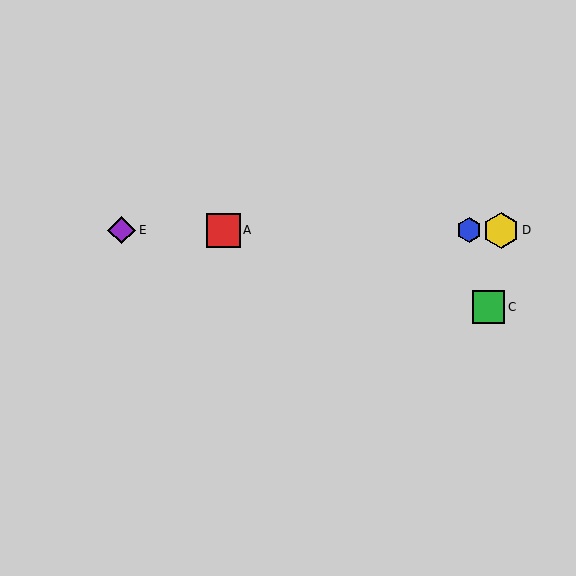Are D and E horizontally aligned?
Yes, both are at y≈230.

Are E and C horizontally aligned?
No, E is at y≈230 and C is at y≈307.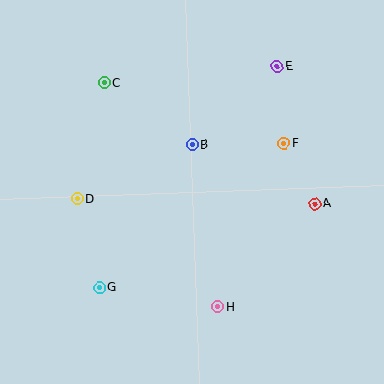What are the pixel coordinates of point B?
Point B is at (193, 145).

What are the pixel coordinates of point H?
Point H is at (218, 307).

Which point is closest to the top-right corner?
Point E is closest to the top-right corner.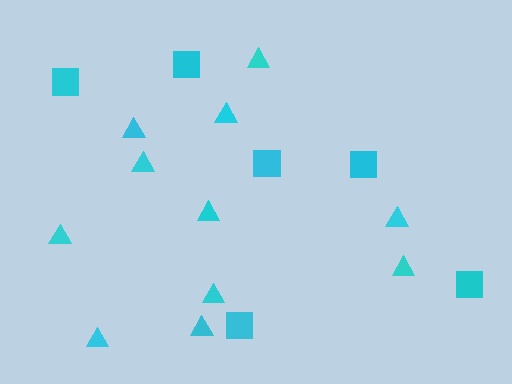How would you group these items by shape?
There are 2 groups: one group of squares (6) and one group of triangles (11).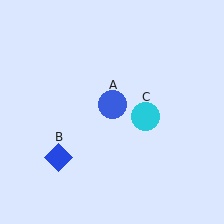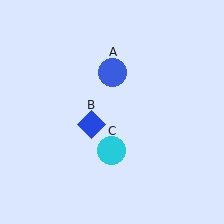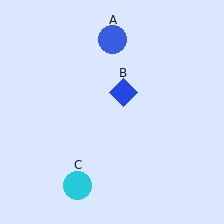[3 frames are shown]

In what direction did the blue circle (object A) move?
The blue circle (object A) moved up.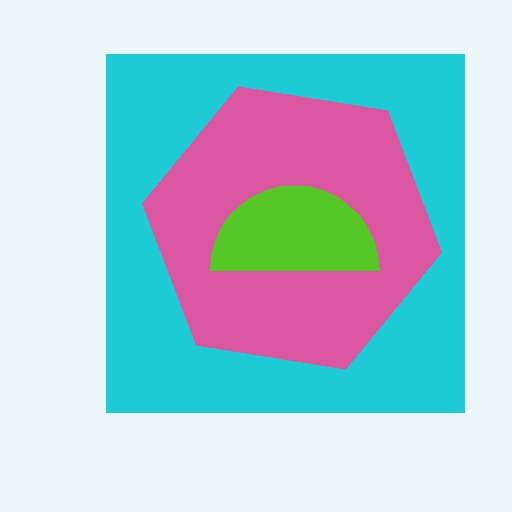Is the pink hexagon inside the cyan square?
Yes.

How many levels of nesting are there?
3.